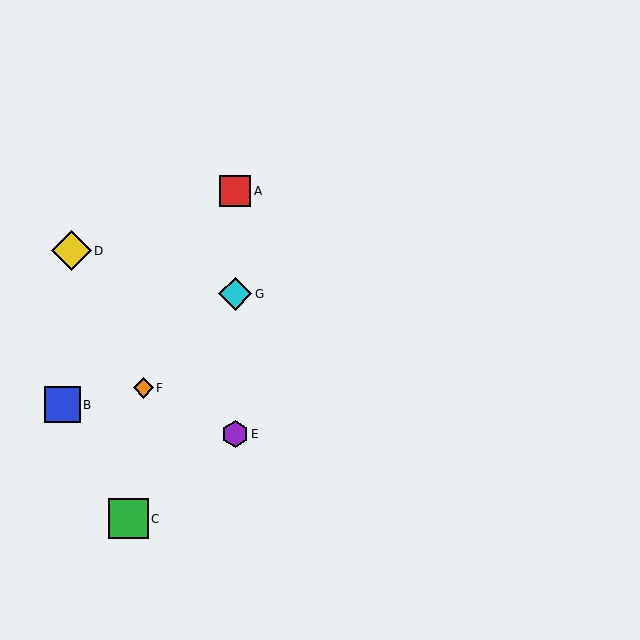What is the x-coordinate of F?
Object F is at x≈143.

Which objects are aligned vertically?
Objects A, E, G are aligned vertically.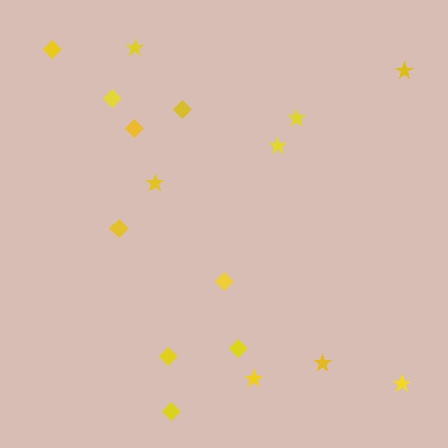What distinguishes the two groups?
There are 2 groups: one group of stars (8) and one group of diamonds (9).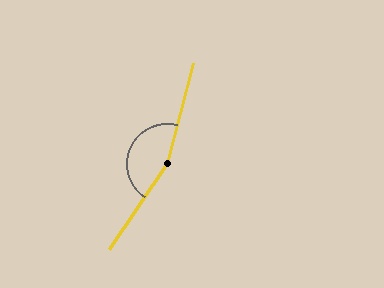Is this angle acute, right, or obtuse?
It is obtuse.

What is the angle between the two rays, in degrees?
Approximately 161 degrees.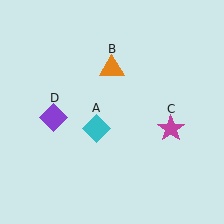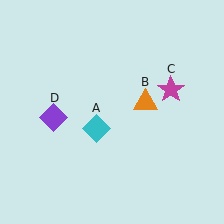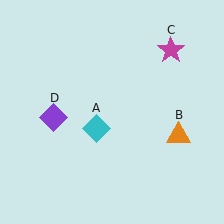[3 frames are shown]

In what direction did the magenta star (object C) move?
The magenta star (object C) moved up.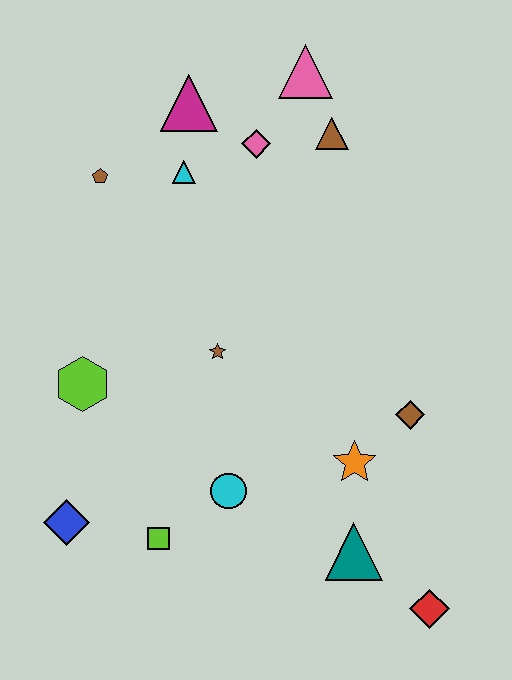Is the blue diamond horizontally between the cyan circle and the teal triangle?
No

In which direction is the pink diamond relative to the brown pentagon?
The pink diamond is to the right of the brown pentagon.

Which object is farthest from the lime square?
The pink triangle is farthest from the lime square.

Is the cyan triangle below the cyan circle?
No